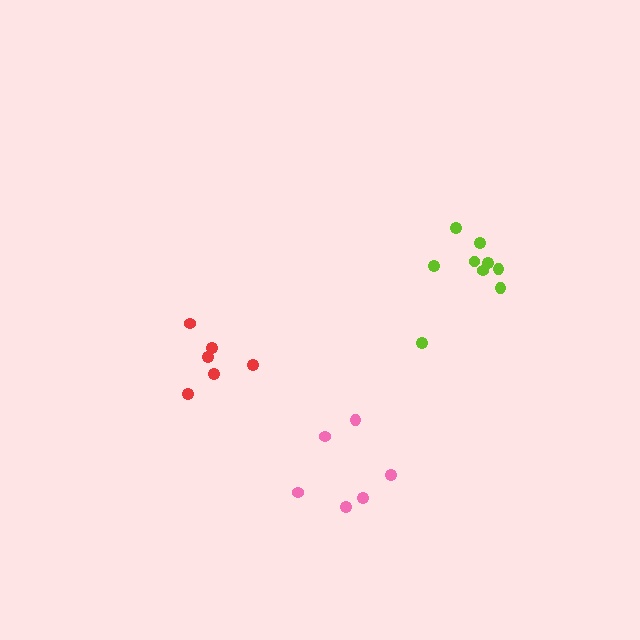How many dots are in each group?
Group 1: 9 dots, Group 2: 6 dots, Group 3: 6 dots (21 total).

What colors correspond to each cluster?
The clusters are colored: lime, red, pink.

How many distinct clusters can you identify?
There are 3 distinct clusters.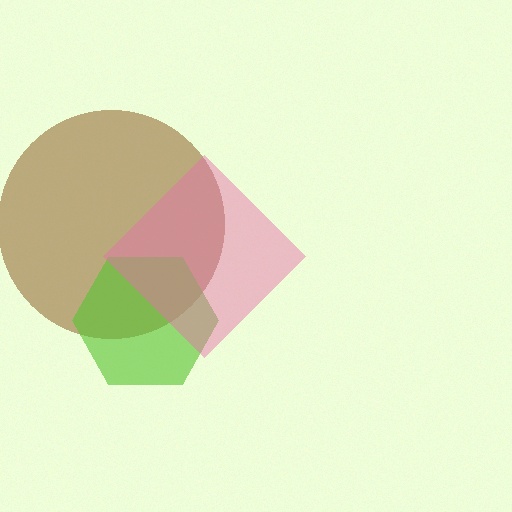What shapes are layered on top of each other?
The layered shapes are: a brown circle, a lime hexagon, a pink diamond.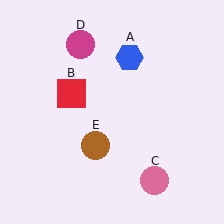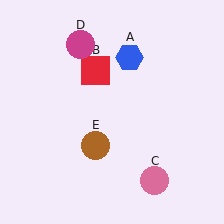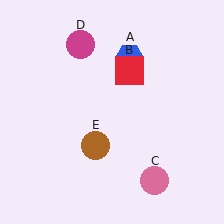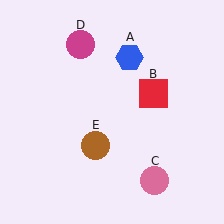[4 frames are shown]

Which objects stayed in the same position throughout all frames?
Blue hexagon (object A) and pink circle (object C) and magenta circle (object D) and brown circle (object E) remained stationary.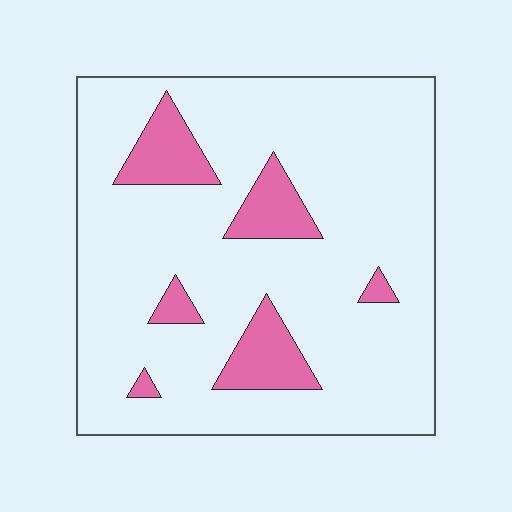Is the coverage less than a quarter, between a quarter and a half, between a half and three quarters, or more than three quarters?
Less than a quarter.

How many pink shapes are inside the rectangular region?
6.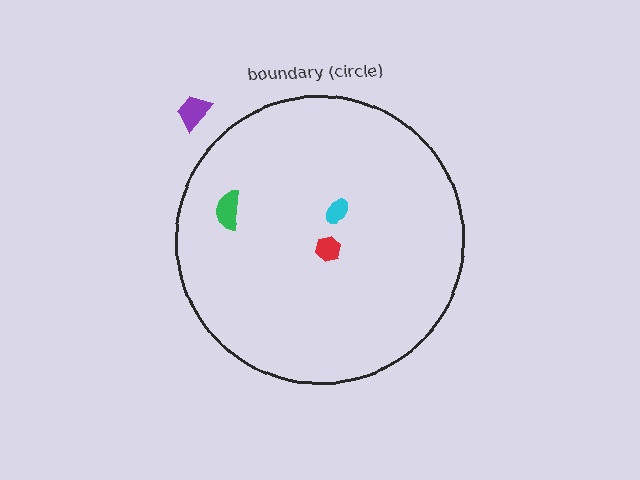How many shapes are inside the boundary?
3 inside, 1 outside.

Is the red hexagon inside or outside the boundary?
Inside.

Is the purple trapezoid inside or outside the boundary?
Outside.